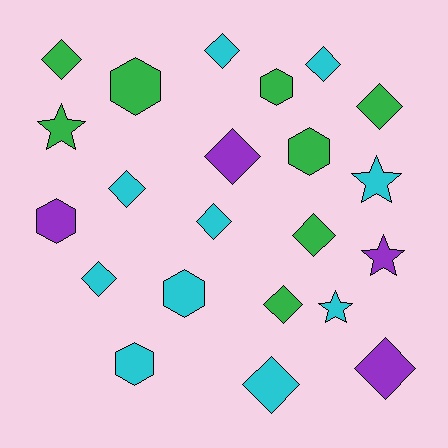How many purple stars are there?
There is 1 purple star.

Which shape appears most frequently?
Diamond, with 12 objects.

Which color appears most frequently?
Cyan, with 10 objects.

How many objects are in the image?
There are 22 objects.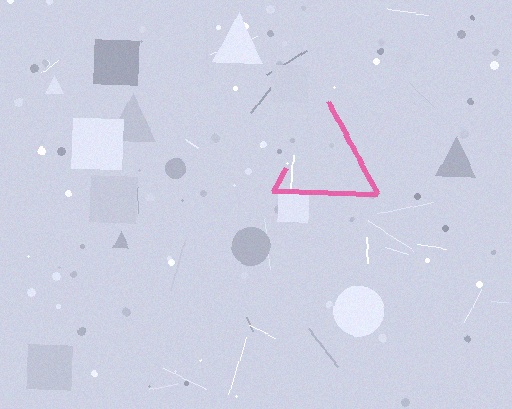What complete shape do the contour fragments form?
The contour fragments form a triangle.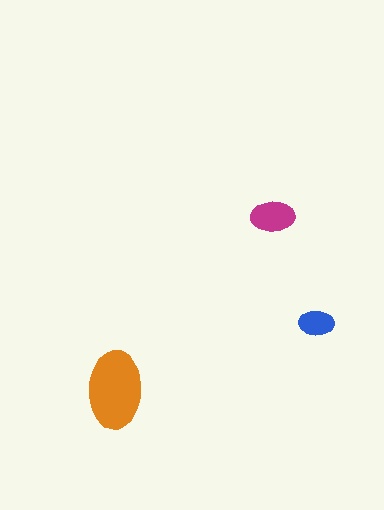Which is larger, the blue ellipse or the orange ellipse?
The orange one.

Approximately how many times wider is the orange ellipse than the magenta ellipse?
About 2 times wider.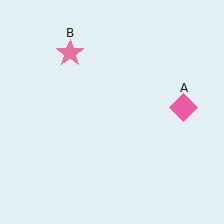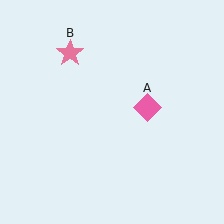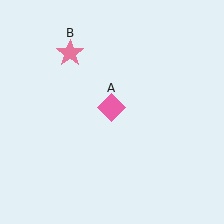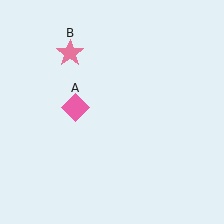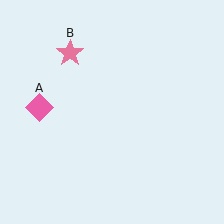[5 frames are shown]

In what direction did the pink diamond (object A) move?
The pink diamond (object A) moved left.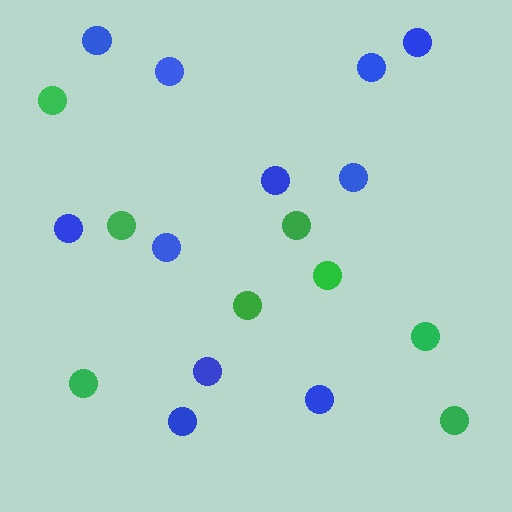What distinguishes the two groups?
There are 2 groups: one group of green circles (8) and one group of blue circles (11).